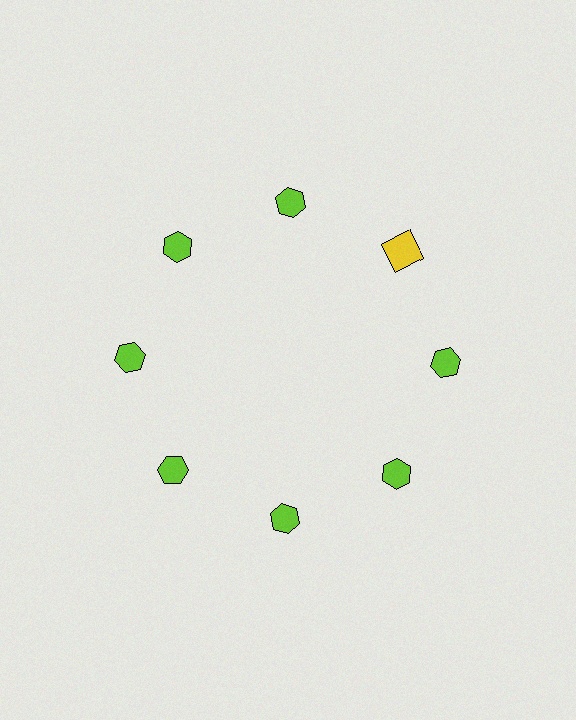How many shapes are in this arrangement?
There are 8 shapes arranged in a ring pattern.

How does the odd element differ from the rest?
It differs in both color (yellow instead of lime) and shape (square instead of hexagon).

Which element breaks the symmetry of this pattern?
The yellow square at roughly the 2 o'clock position breaks the symmetry. All other shapes are lime hexagons.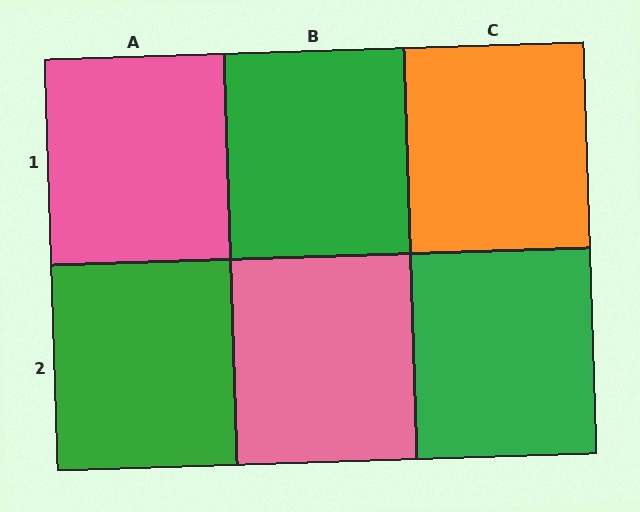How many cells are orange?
1 cell is orange.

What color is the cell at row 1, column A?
Pink.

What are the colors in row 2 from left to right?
Green, pink, green.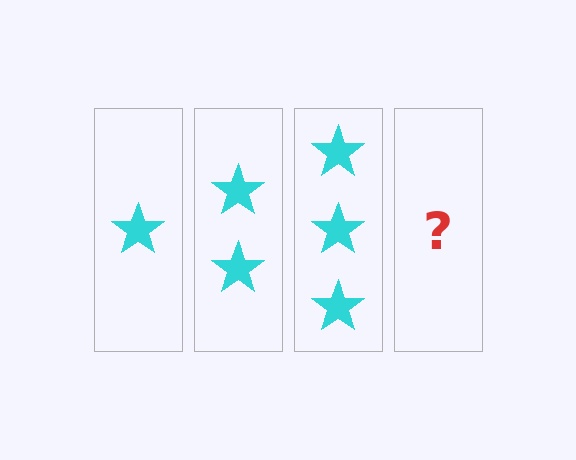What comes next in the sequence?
The next element should be 4 stars.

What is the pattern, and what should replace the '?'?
The pattern is that each step adds one more star. The '?' should be 4 stars.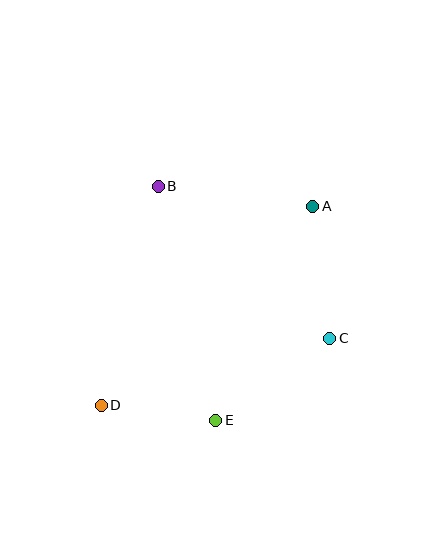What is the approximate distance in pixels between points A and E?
The distance between A and E is approximately 235 pixels.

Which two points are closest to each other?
Points D and E are closest to each other.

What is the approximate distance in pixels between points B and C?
The distance between B and C is approximately 229 pixels.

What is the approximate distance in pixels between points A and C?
The distance between A and C is approximately 133 pixels.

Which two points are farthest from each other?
Points A and D are farthest from each other.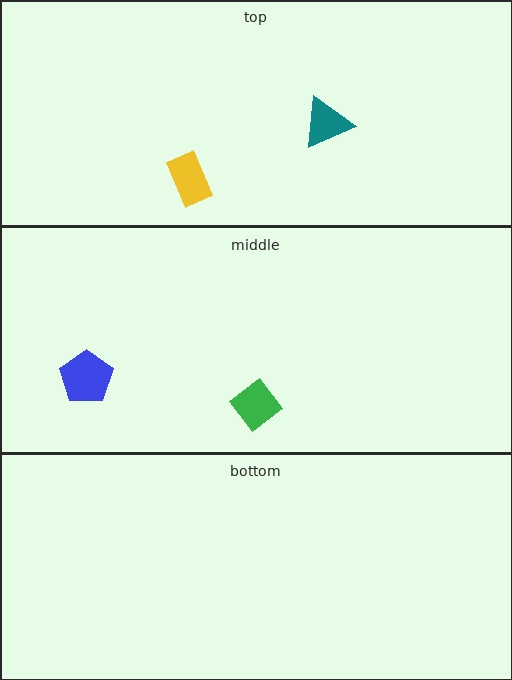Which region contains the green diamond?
The middle region.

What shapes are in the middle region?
The green diamond, the blue pentagon.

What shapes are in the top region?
The teal triangle, the yellow rectangle.